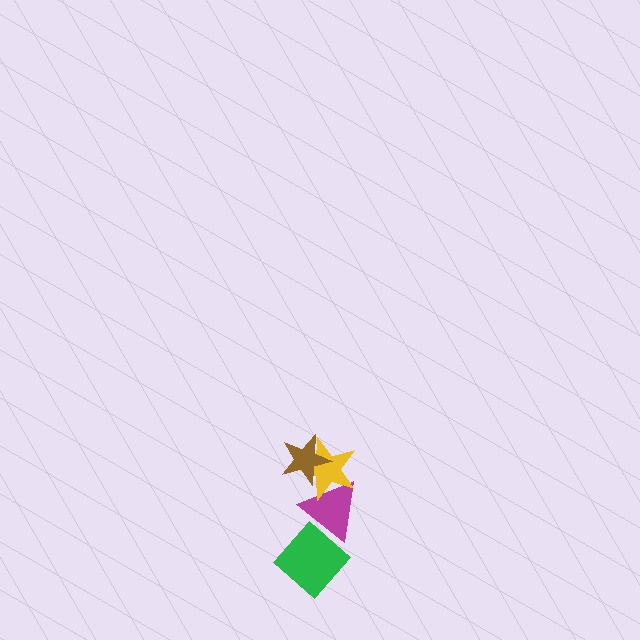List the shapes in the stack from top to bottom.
From top to bottom: the brown star, the yellow star, the magenta triangle, the green diamond.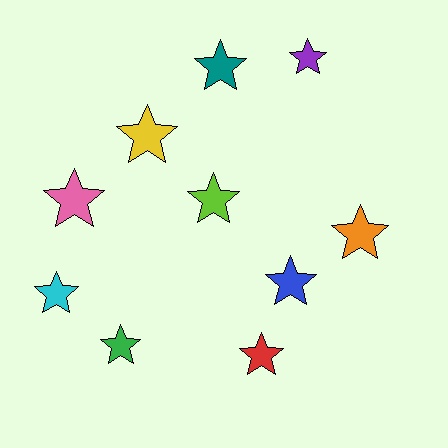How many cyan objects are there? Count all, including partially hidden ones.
There is 1 cyan object.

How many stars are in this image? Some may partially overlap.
There are 10 stars.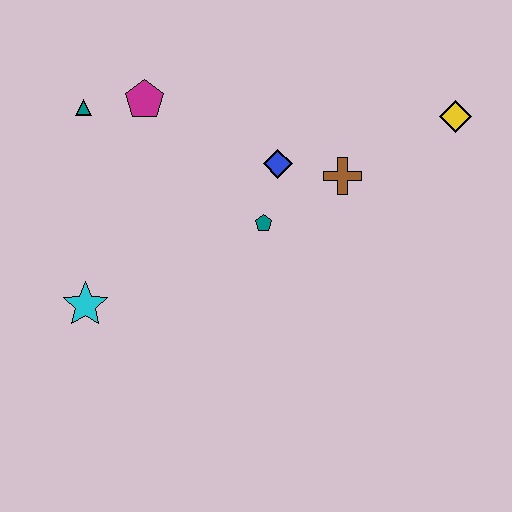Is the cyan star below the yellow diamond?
Yes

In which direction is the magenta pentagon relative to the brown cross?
The magenta pentagon is to the left of the brown cross.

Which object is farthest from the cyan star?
The yellow diamond is farthest from the cyan star.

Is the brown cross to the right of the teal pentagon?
Yes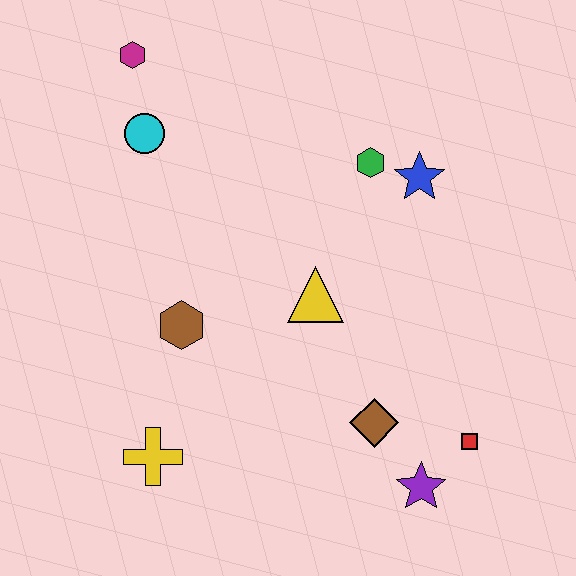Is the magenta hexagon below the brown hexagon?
No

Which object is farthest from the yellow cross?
The magenta hexagon is farthest from the yellow cross.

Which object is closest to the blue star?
The green hexagon is closest to the blue star.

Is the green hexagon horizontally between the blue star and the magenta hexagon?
Yes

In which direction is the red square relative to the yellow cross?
The red square is to the right of the yellow cross.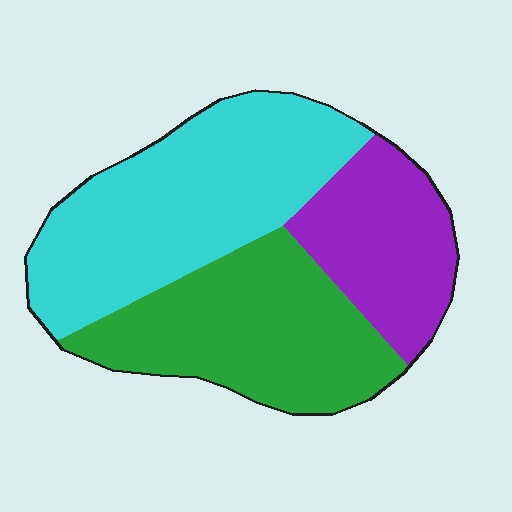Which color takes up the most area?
Cyan, at roughly 45%.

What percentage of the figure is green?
Green takes up about one third (1/3) of the figure.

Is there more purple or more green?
Green.